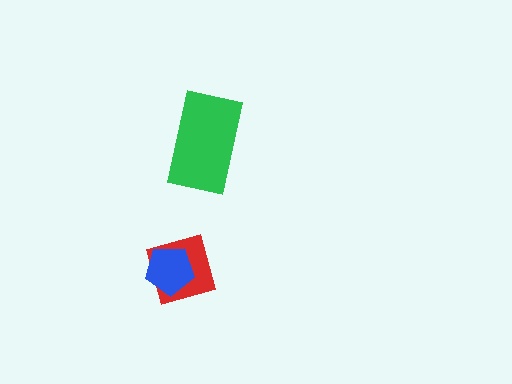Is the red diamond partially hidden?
Yes, it is partially covered by another shape.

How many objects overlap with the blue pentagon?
1 object overlaps with the blue pentagon.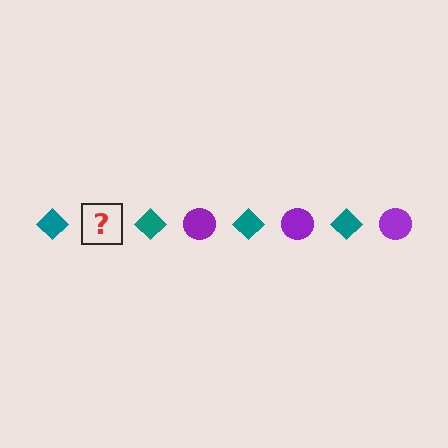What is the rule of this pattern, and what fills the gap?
The rule is that the pattern alternates between teal diamond and purple circle. The gap should be filled with a purple circle.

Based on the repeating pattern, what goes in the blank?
The blank should be a purple circle.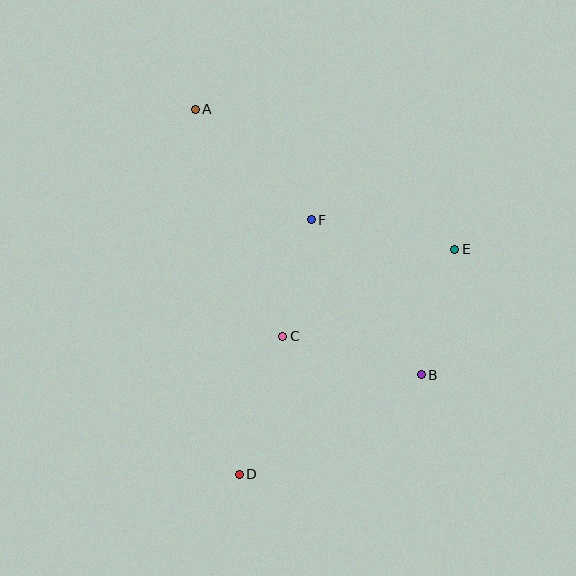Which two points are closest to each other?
Points C and F are closest to each other.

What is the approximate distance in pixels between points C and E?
The distance between C and E is approximately 193 pixels.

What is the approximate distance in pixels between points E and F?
The distance between E and F is approximately 146 pixels.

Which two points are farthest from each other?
Points A and D are farthest from each other.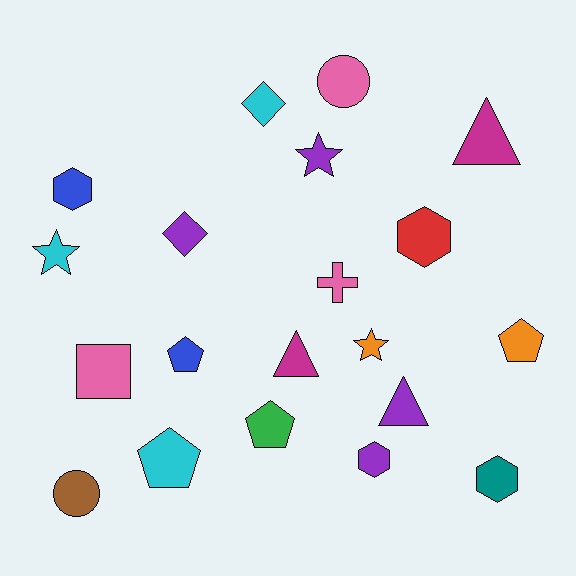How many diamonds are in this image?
There are 2 diamonds.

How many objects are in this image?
There are 20 objects.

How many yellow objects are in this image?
There are no yellow objects.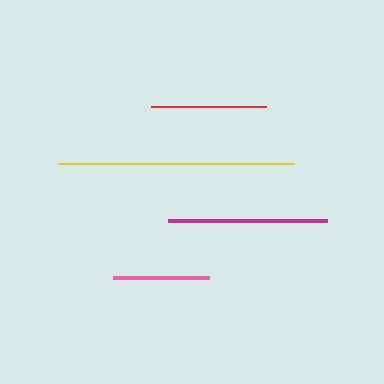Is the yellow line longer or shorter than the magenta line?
The yellow line is longer than the magenta line.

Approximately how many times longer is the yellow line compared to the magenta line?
The yellow line is approximately 1.5 times the length of the magenta line.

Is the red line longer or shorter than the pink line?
The red line is longer than the pink line.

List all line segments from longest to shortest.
From longest to shortest: yellow, magenta, red, pink.